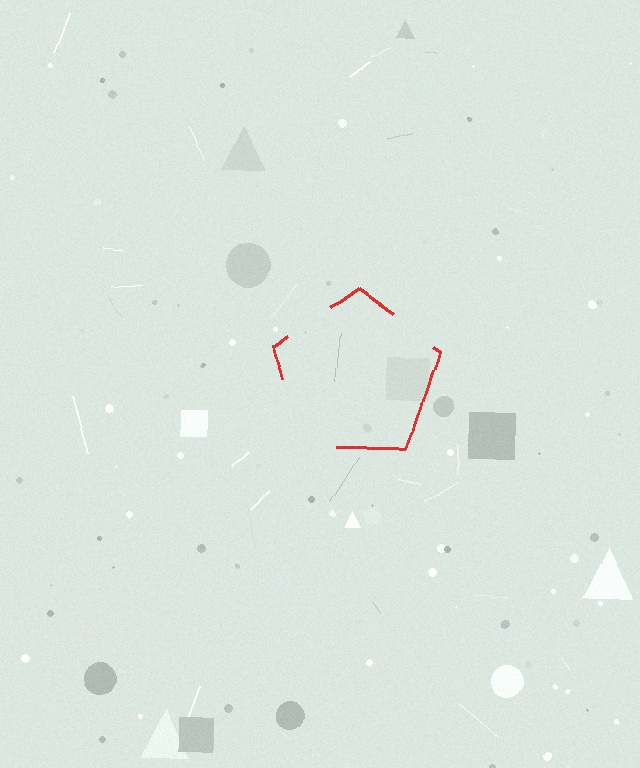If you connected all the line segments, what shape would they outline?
They would outline a pentagon.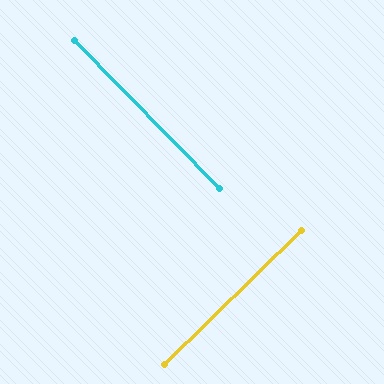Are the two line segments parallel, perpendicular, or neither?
Perpendicular — they meet at approximately 90°.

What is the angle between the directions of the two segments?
Approximately 90 degrees.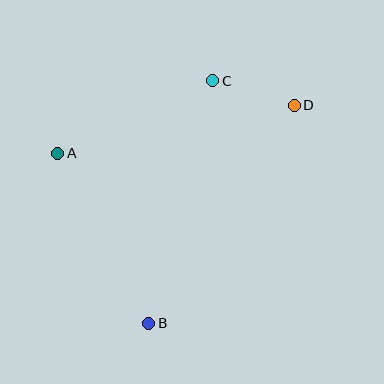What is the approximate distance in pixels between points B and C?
The distance between B and C is approximately 251 pixels.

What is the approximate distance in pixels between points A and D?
The distance between A and D is approximately 241 pixels.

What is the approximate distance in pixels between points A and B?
The distance between A and B is approximately 193 pixels.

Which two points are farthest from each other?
Points B and D are farthest from each other.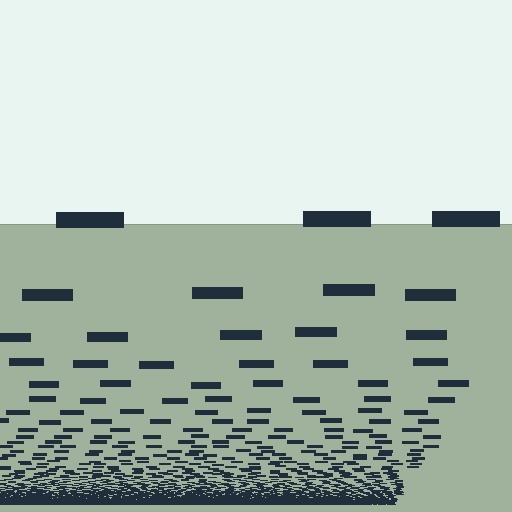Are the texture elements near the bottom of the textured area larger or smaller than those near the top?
Smaller. The gradient is inverted — elements near the bottom are smaller and denser.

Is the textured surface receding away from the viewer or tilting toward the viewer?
The surface appears to tilt toward the viewer. Texture elements get larger and sparser toward the top.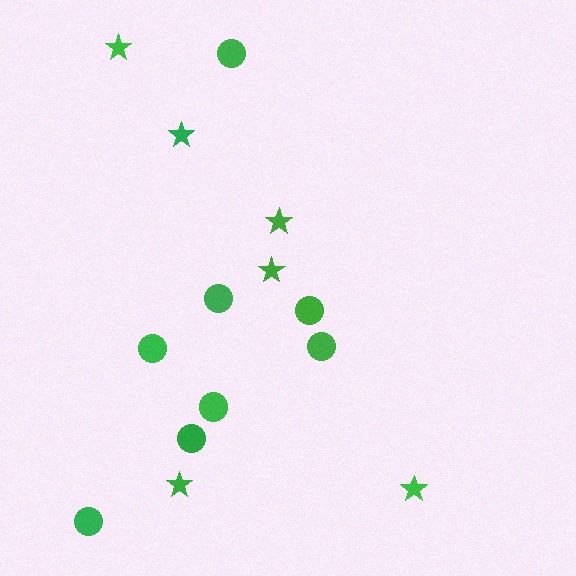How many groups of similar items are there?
There are 2 groups: one group of stars (6) and one group of circles (8).